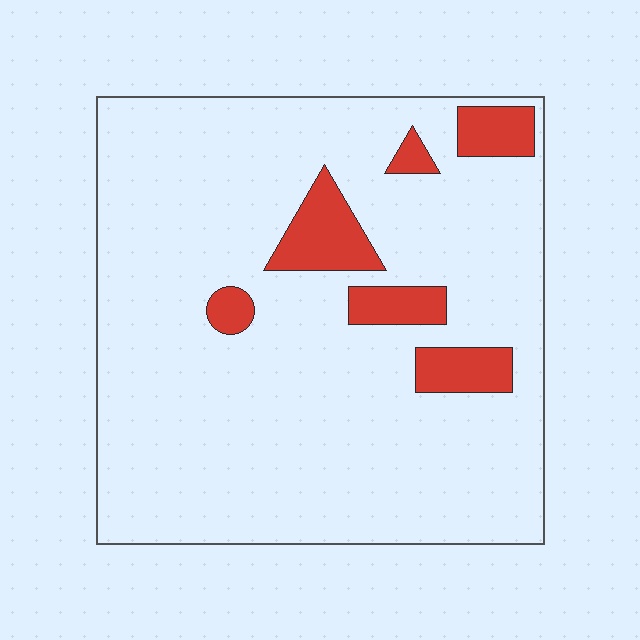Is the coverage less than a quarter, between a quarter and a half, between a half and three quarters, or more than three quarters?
Less than a quarter.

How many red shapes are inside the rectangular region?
6.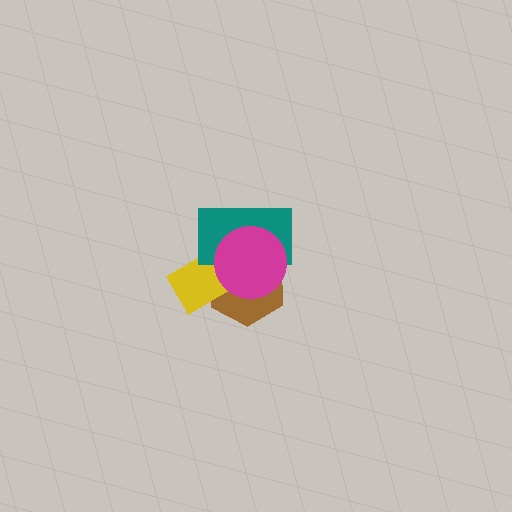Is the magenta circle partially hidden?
No, no other shape covers it.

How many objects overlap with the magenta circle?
3 objects overlap with the magenta circle.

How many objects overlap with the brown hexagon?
3 objects overlap with the brown hexagon.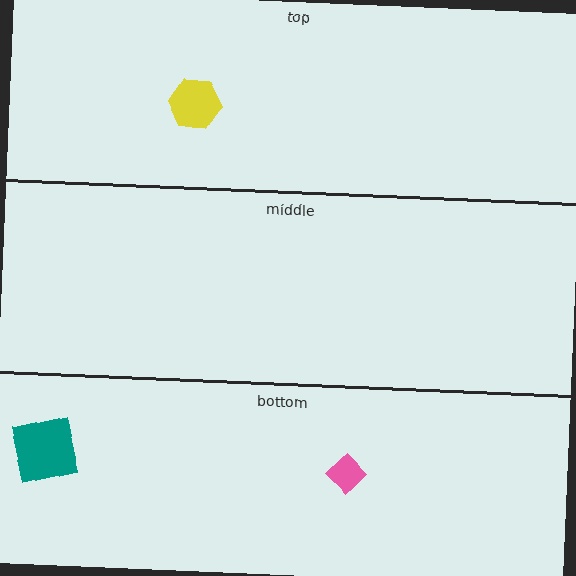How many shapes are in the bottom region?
2.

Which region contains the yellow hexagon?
The top region.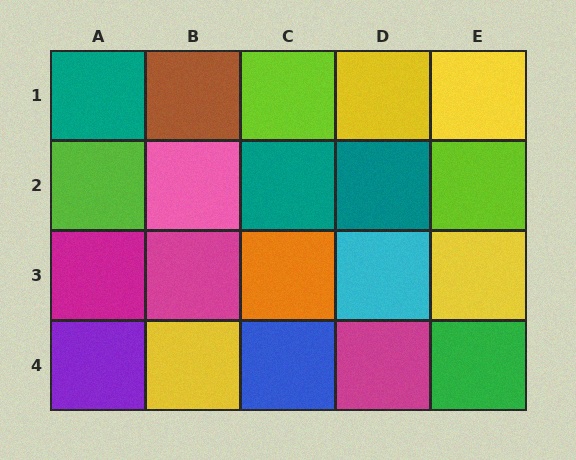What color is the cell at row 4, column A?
Purple.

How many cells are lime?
3 cells are lime.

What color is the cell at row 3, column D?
Cyan.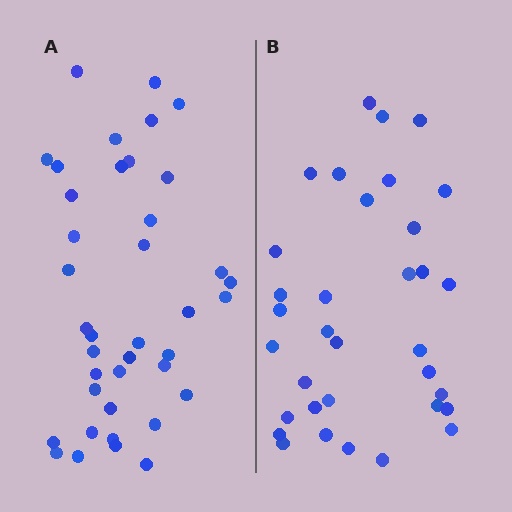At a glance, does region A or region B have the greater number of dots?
Region A (the left region) has more dots.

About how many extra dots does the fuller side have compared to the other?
Region A has about 5 more dots than region B.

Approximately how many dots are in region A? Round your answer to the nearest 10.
About 40 dots. (The exact count is 39, which rounds to 40.)